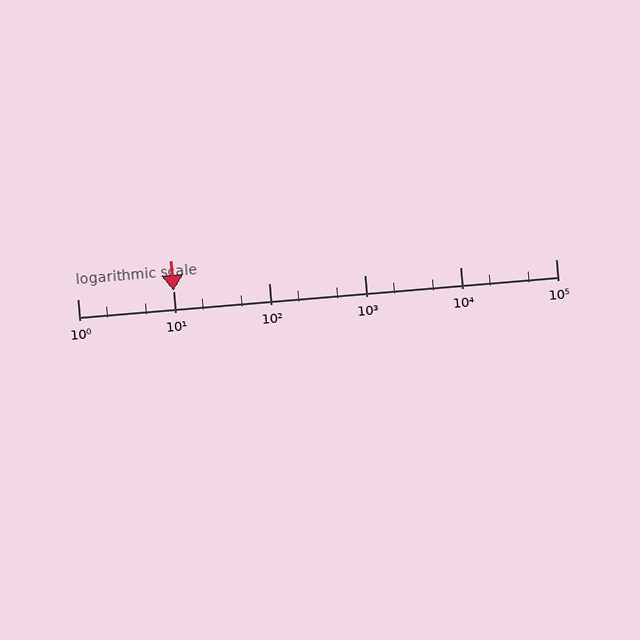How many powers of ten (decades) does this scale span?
The scale spans 5 decades, from 1 to 100000.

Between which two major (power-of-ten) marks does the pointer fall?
The pointer is between 10 and 100.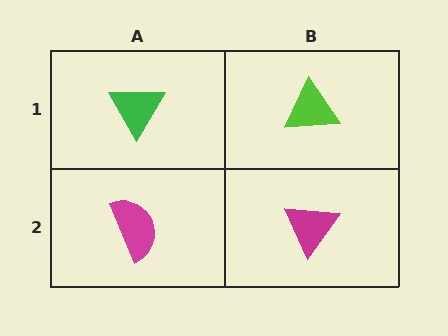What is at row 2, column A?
A magenta semicircle.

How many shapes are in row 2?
2 shapes.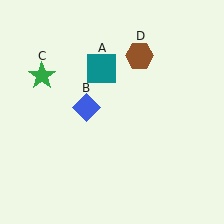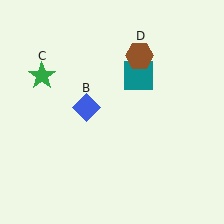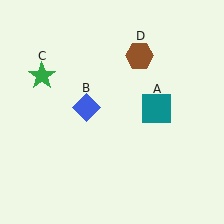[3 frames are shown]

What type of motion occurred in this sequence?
The teal square (object A) rotated clockwise around the center of the scene.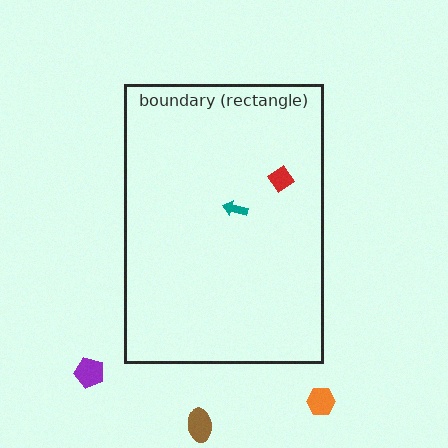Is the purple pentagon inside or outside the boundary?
Outside.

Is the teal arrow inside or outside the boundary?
Inside.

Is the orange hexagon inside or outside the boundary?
Outside.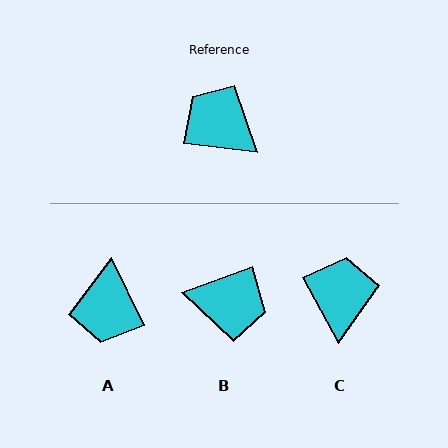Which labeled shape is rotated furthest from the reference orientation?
B, about 153 degrees away.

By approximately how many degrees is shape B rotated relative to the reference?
Approximately 153 degrees clockwise.